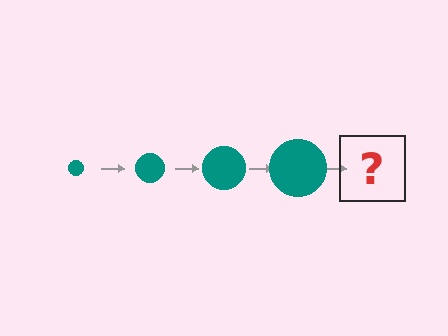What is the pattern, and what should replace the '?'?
The pattern is that the circle gets progressively larger each step. The '?' should be a teal circle, larger than the previous one.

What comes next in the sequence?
The next element should be a teal circle, larger than the previous one.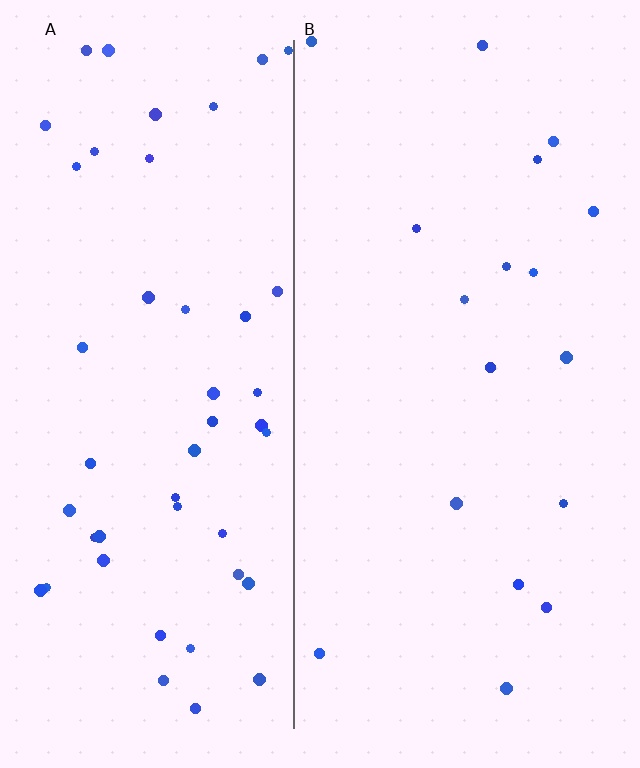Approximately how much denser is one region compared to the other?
Approximately 2.7× — region A over region B.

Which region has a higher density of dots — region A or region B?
A (the left).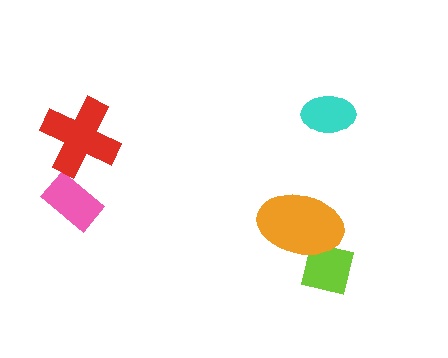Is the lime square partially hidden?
Yes, it is partially covered by another shape.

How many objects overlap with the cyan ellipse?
0 objects overlap with the cyan ellipse.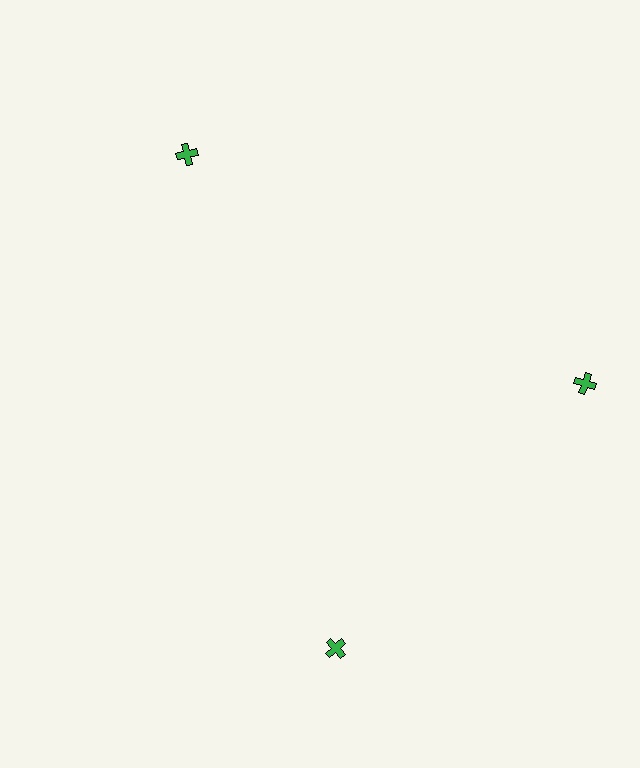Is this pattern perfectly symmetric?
No. The 3 green crosses are arranged in a ring, but one element near the 7 o'clock position is rotated out of alignment along the ring, breaking the 3-fold rotational symmetry.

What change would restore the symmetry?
The symmetry would be restored by rotating it back into even spacing with its neighbors so that all 3 crosses sit at equal angles and equal distance from the center.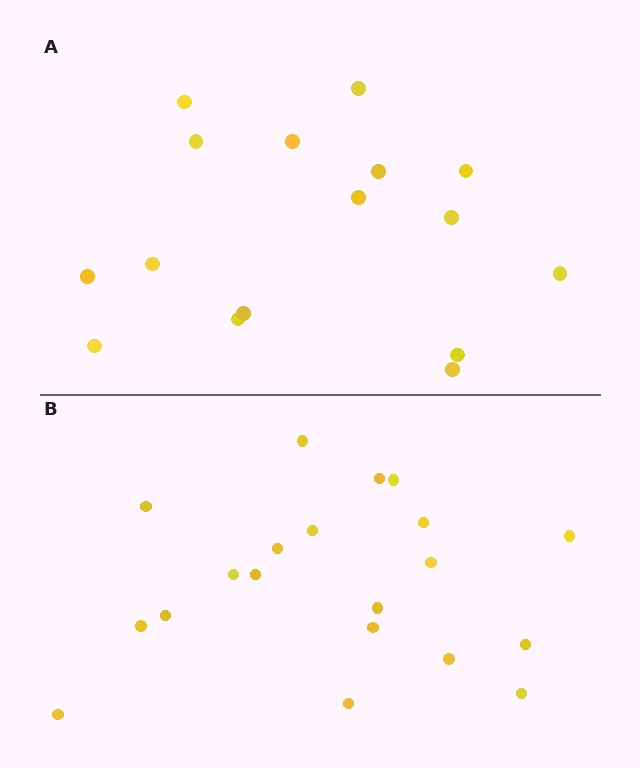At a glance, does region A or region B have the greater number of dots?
Region B (the bottom region) has more dots.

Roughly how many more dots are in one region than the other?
Region B has about 4 more dots than region A.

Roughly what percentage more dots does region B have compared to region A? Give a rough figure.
About 25% more.